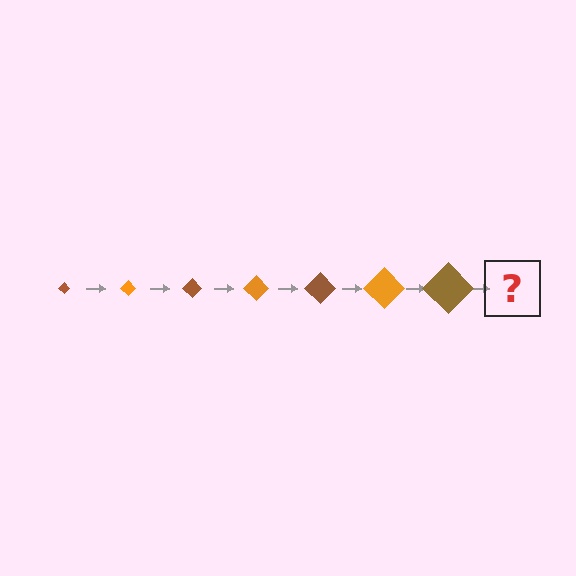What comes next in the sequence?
The next element should be an orange diamond, larger than the previous one.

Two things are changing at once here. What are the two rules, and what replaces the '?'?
The two rules are that the diamond grows larger each step and the color cycles through brown and orange. The '?' should be an orange diamond, larger than the previous one.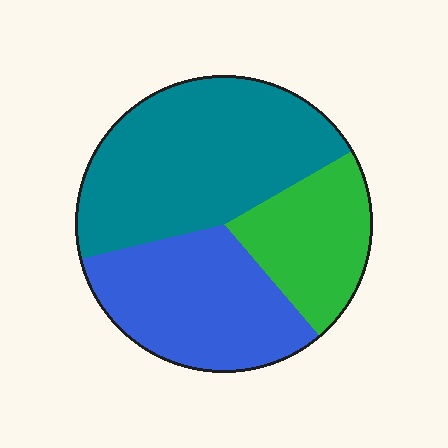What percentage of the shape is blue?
Blue takes up between a quarter and a half of the shape.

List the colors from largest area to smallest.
From largest to smallest: teal, blue, green.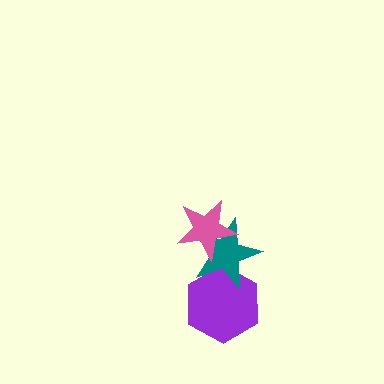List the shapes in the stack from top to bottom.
From top to bottom: the pink star, the teal star, the purple hexagon.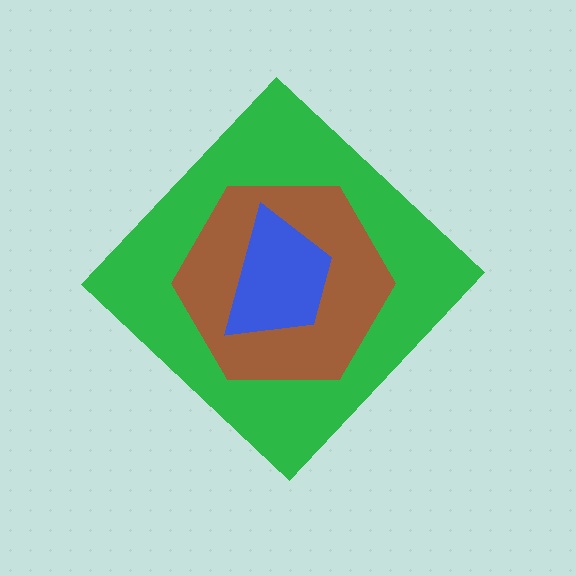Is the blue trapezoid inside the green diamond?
Yes.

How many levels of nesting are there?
3.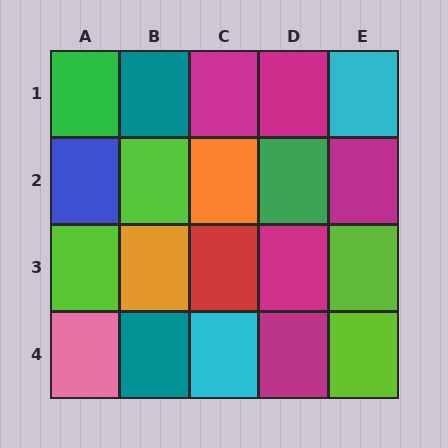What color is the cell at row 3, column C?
Red.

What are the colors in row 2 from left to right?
Blue, lime, orange, green, magenta.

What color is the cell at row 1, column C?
Magenta.